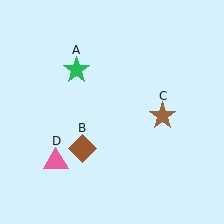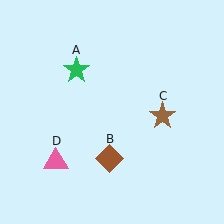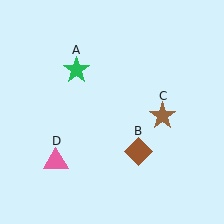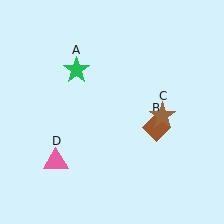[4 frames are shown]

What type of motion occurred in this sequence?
The brown diamond (object B) rotated counterclockwise around the center of the scene.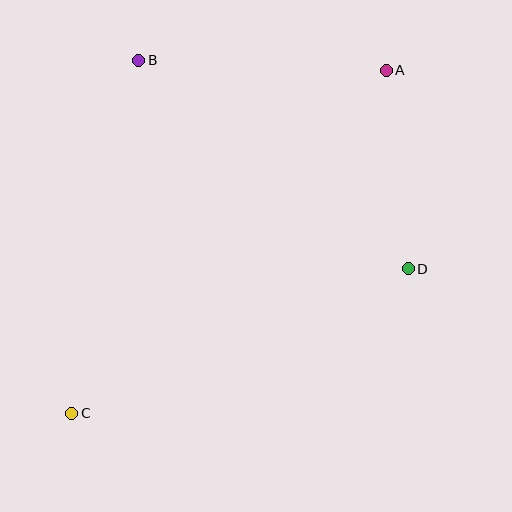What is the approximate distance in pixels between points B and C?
The distance between B and C is approximately 359 pixels.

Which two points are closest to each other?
Points A and D are closest to each other.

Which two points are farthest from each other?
Points A and C are farthest from each other.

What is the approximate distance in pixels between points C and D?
The distance between C and D is approximately 366 pixels.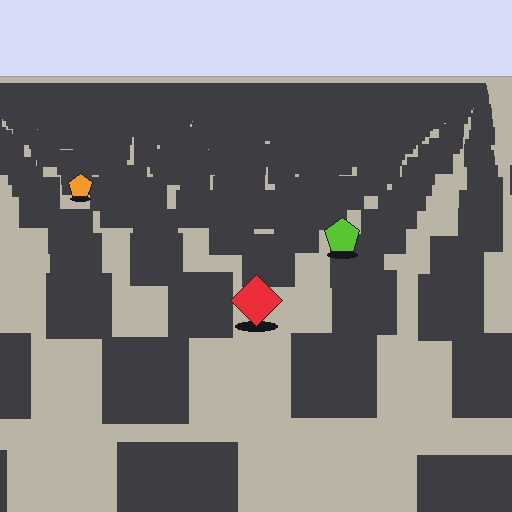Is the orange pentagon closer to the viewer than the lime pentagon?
No. The lime pentagon is closer — you can tell from the texture gradient: the ground texture is coarser near it.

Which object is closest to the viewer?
The red diamond is closest. The texture marks near it are larger and more spread out.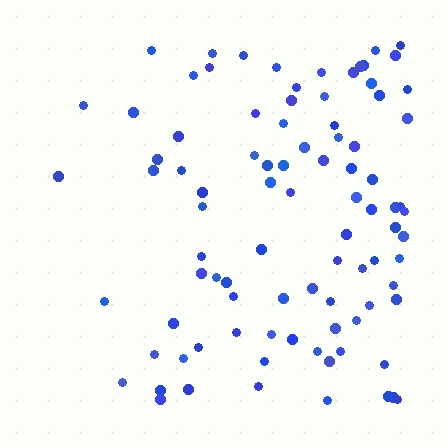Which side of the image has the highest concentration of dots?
The right.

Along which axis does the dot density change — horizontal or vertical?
Horizontal.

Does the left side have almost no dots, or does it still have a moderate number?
Still a moderate number, just noticeably fewer than the right.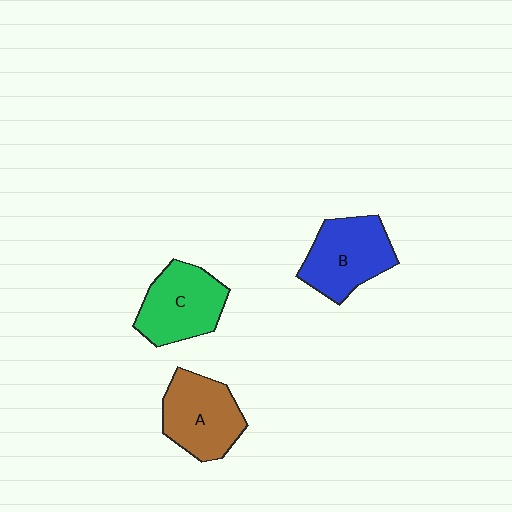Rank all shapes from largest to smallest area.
From largest to smallest: B (blue), C (green), A (brown).